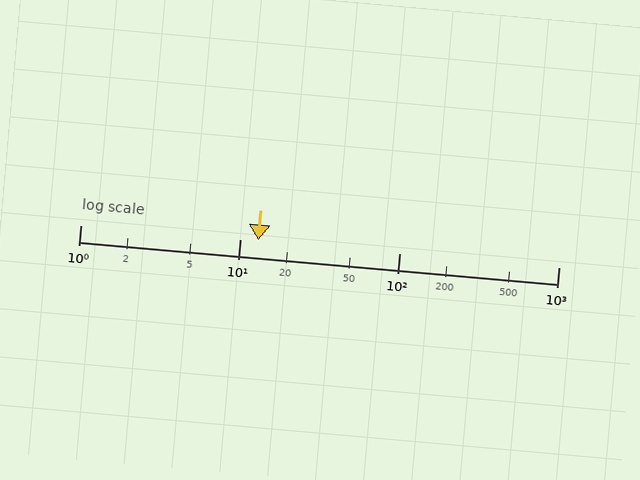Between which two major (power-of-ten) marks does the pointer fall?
The pointer is between 10 and 100.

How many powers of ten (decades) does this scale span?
The scale spans 3 decades, from 1 to 1000.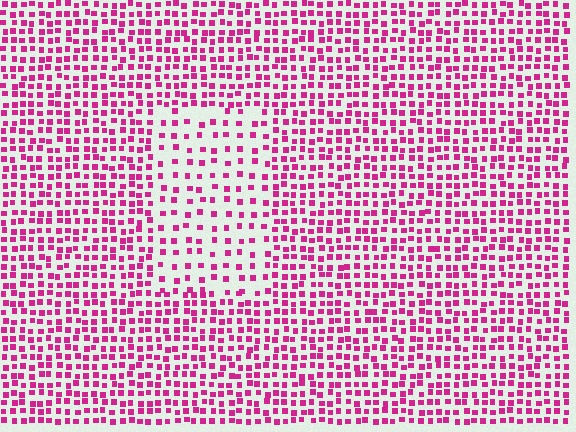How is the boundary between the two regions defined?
The boundary is defined by a change in element density (approximately 2.1x ratio). All elements are the same color, size, and shape.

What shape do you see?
I see a rectangle.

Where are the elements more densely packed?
The elements are more densely packed outside the rectangle boundary.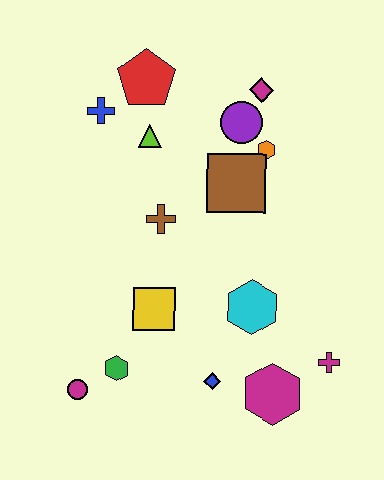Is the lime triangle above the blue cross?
No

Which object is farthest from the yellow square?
The magenta diamond is farthest from the yellow square.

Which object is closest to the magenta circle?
The green hexagon is closest to the magenta circle.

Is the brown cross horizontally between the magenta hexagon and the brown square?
No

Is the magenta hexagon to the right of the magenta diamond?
Yes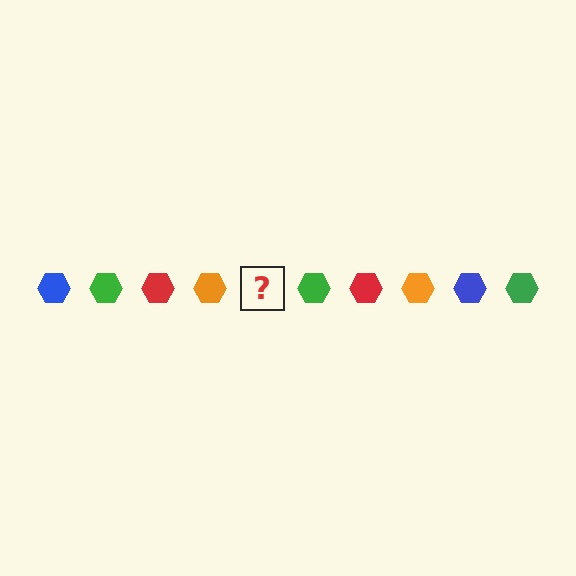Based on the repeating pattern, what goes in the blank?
The blank should be a blue hexagon.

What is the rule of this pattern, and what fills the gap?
The rule is that the pattern cycles through blue, green, red, orange hexagons. The gap should be filled with a blue hexagon.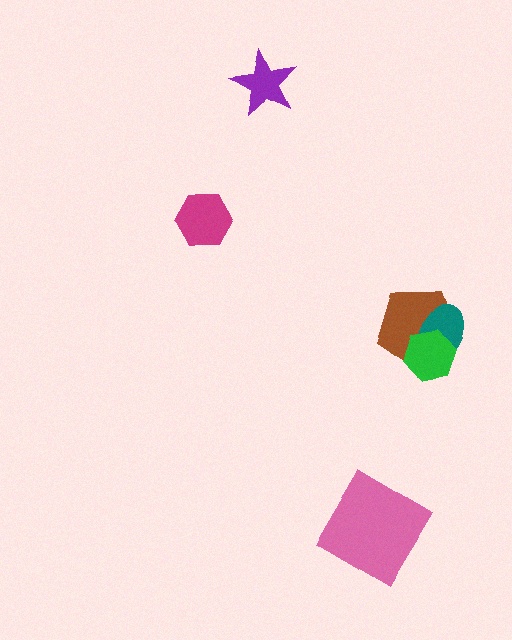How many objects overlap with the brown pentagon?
2 objects overlap with the brown pentagon.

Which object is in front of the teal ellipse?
The green hexagon is in front of the teal ellipse.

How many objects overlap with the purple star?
0 objects overlap with the purple star.